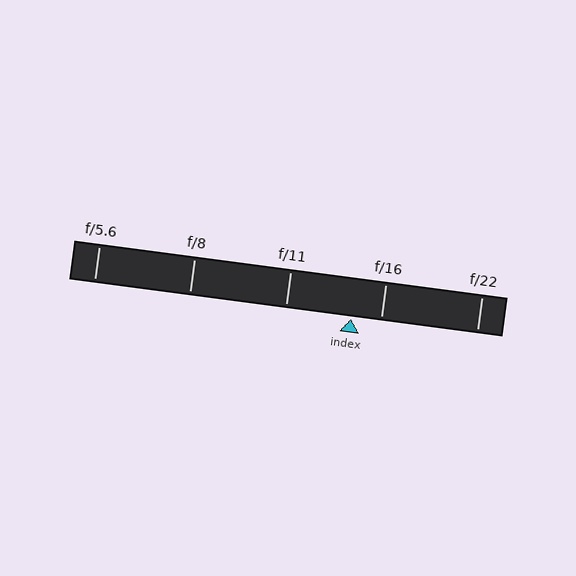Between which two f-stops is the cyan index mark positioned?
The index mark is between f/11 and f/16.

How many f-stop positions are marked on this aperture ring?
There are 5 f-stop positions marked.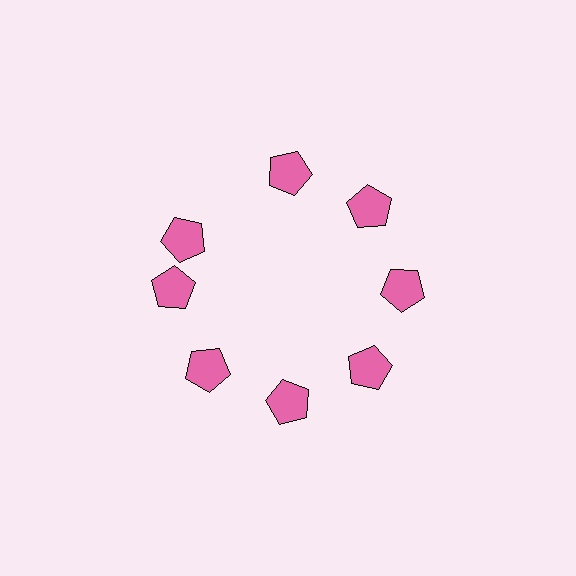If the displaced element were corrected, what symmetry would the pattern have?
It would have 8-fold rotational symmetry — the pattern would map onto itself every 45 degrees.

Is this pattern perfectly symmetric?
No. The 8 pink pentagons are arranged in a ring, but one element near the 10 o'clock position is rotated out of alignment along the ring, breaking the 8-fold rotational symmetry.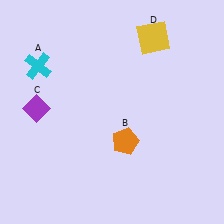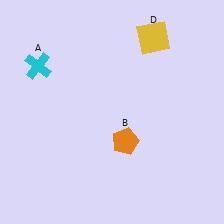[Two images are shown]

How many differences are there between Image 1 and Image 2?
There is 1 difference between the two images.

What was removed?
The purple diamond (C) was removed in Image 2.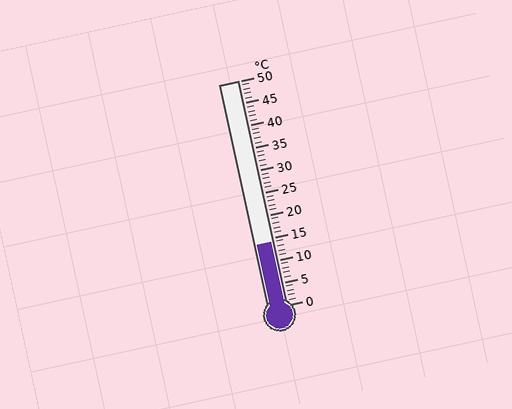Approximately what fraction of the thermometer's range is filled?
The thermometer is filled to approximately 30% of its range.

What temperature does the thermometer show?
The thermometer shows approximately 14°C.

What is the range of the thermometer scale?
The thermometer scale ranges from 0°C to 50°C.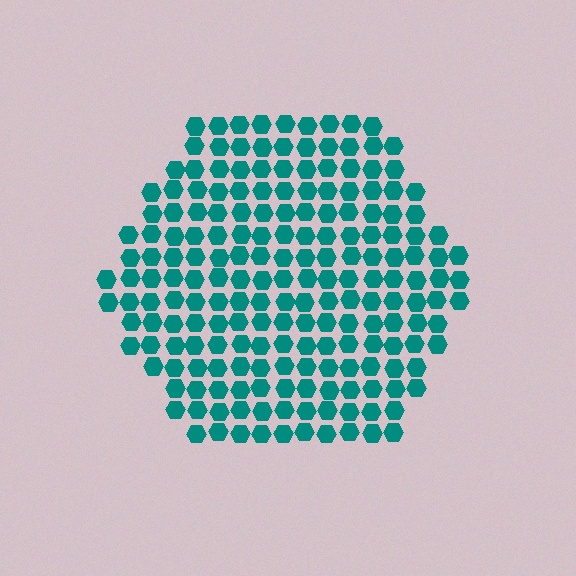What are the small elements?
The small elements are hexagons.